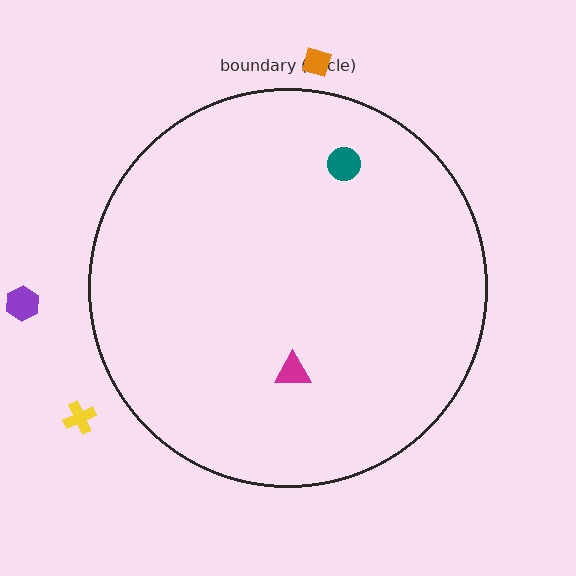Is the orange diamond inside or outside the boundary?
Outside.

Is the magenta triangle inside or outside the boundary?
Inside.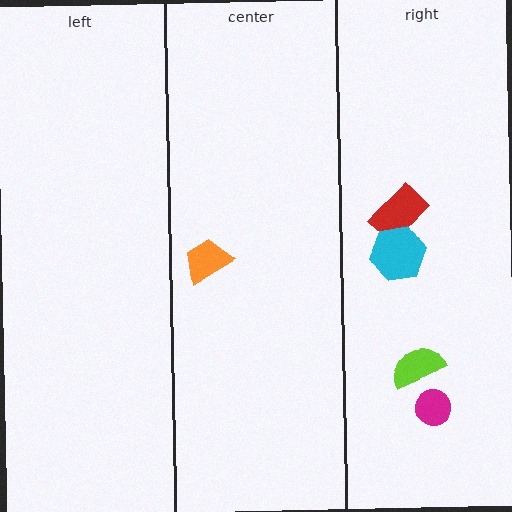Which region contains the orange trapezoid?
The center region.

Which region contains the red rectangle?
The right region.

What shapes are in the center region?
The orange trapezoid.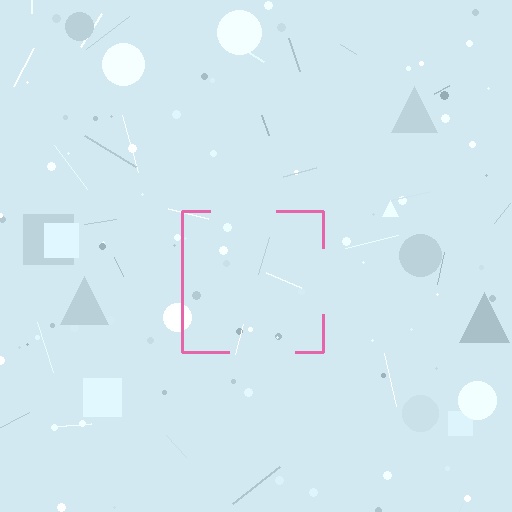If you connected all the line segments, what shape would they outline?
They would outline a square.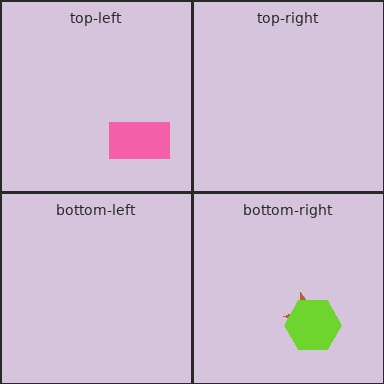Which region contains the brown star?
The bottom-right region.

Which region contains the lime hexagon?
The bottom-right region.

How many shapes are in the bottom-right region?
2.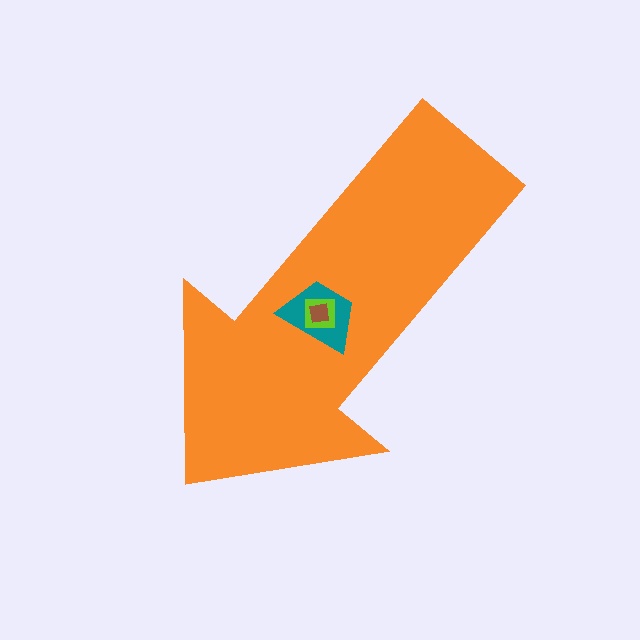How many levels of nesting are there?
4.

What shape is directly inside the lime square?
The brown square.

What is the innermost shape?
The brown square.